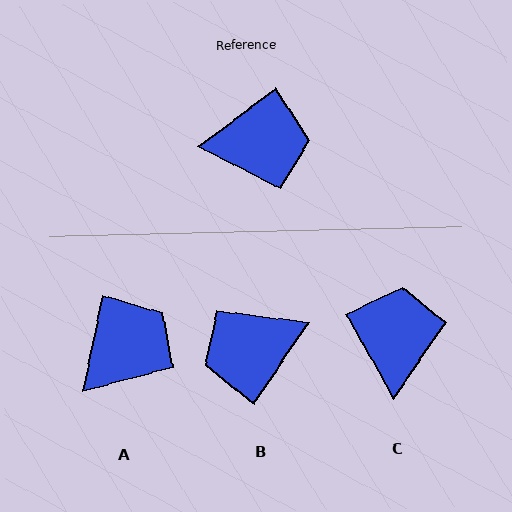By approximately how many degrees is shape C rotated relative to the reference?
Approximately 83 degrees counter-clockwise.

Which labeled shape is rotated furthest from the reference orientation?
B, about 161 degrees away.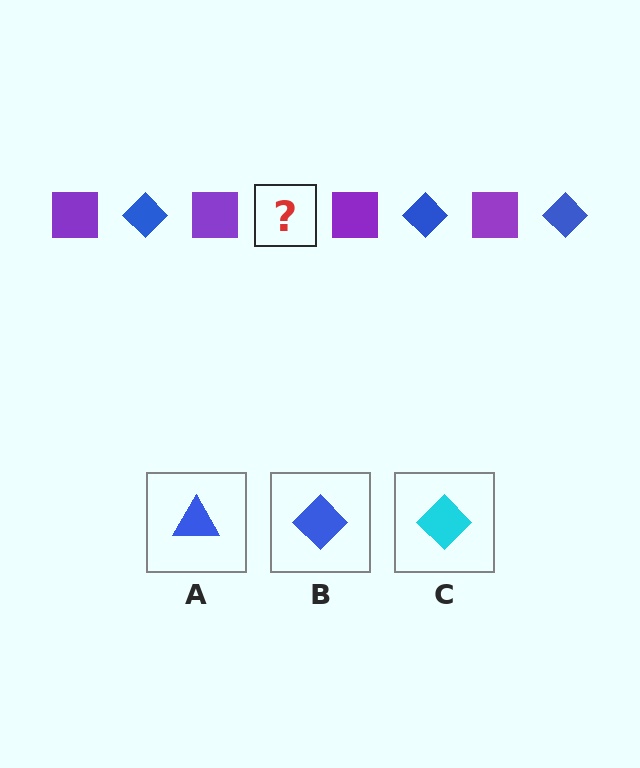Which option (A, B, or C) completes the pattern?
B.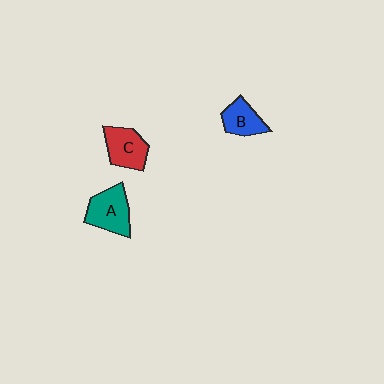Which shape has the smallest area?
Shape B (blue).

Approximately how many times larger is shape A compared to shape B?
Approximately 1.4 times.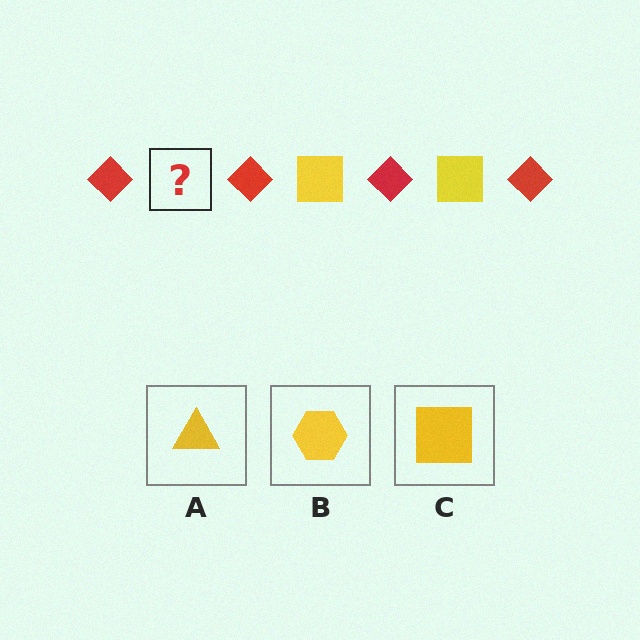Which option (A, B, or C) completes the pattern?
C.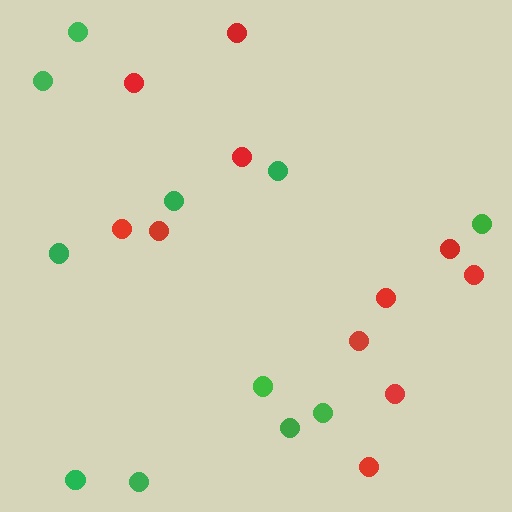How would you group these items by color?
There are 2 groups: one group of green circles (11) and one group of red circles (11).